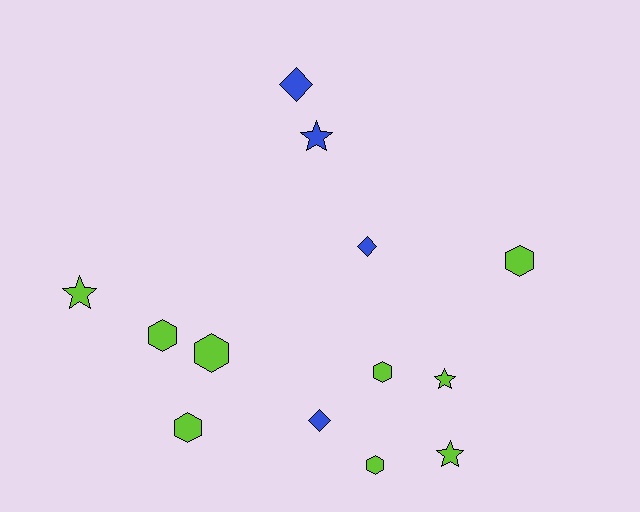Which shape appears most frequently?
Hexagon, with 6 objects.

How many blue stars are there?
There is 1 blue star.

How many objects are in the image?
There are 13 objects.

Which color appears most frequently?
Lime, with 9 objects.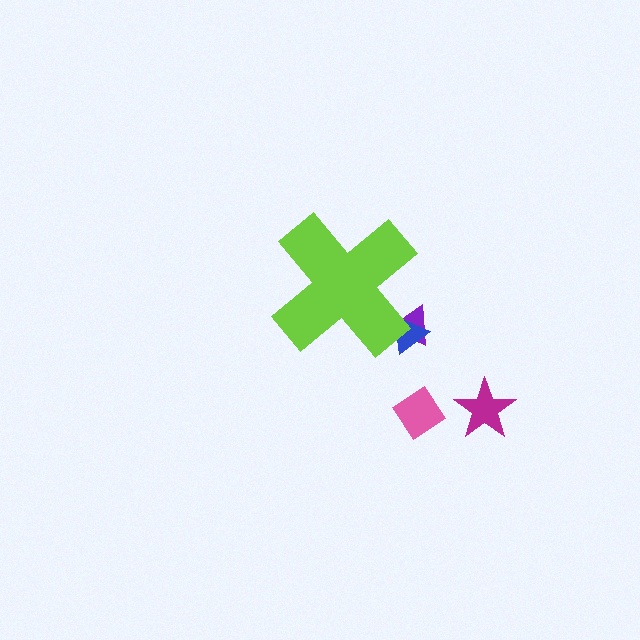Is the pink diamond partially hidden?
No, the pink diamond is fully visible.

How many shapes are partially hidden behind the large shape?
2 shapes are partially hidden.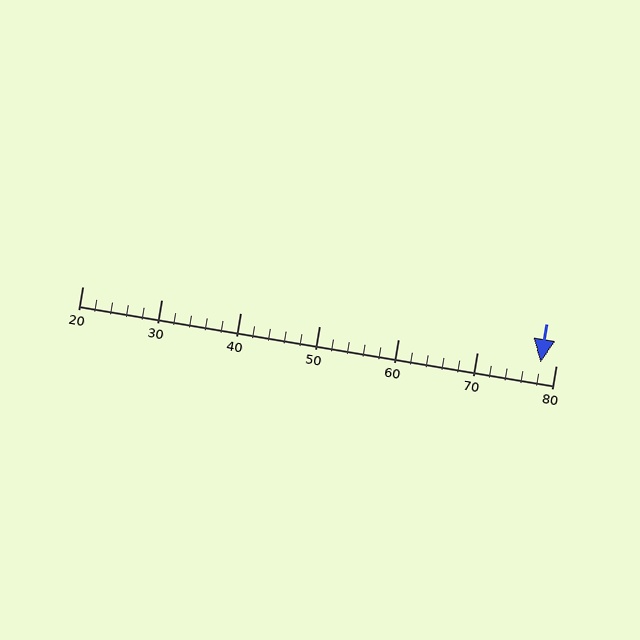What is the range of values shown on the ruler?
The ruler shows values from 20 to 80.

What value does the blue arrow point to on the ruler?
The blue arrow points to approximately 78.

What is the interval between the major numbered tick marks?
The major tick marks are spaced 10 units apart.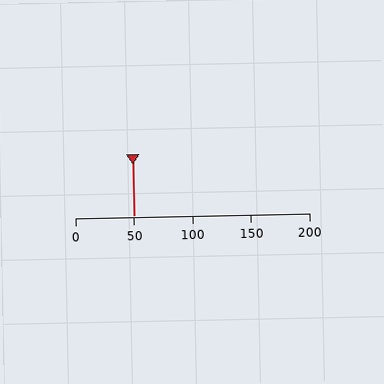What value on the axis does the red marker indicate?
The marker indicates approximately 50.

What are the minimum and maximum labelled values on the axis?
The axis runs from 0 to 200.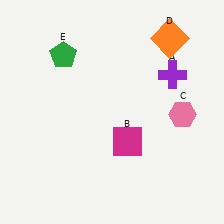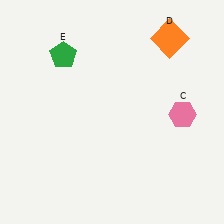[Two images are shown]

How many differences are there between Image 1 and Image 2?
There are 2 differences between the two images.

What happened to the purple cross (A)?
The purple cross (A) was removed in Image 2. It was in the top-right area of Image 1.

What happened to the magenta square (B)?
The magenta square (B) was removed in Image 2. It was in the bottom-right area of Image 1.